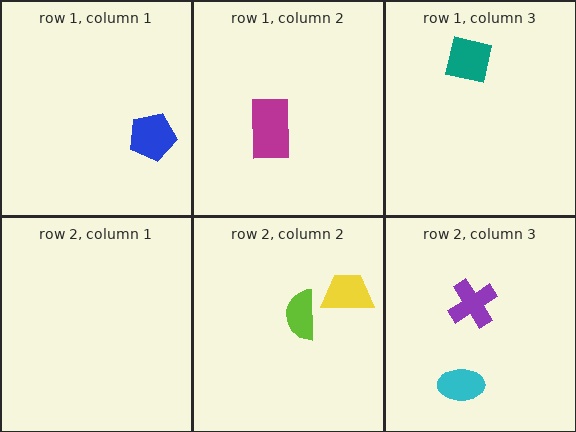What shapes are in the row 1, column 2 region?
The magenta rectangle.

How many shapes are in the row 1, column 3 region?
1.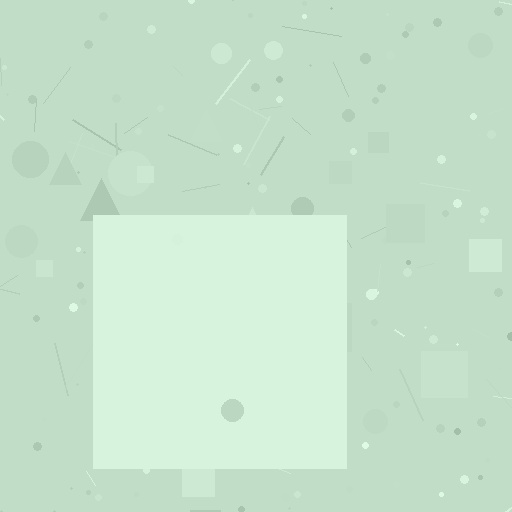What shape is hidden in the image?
A square is hidden in the image.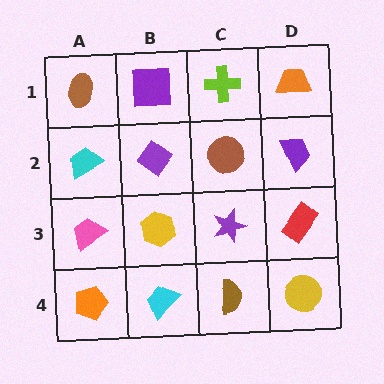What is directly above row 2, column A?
A brown ellipse.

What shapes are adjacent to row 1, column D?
A purple trapezoid (row 2, column D), a lime cross (row 1, column C).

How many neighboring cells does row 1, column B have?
3.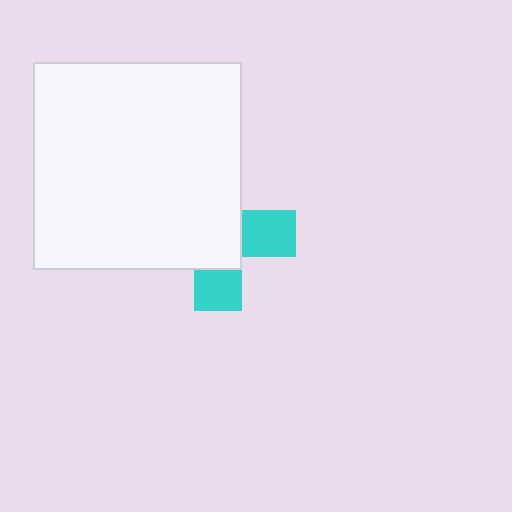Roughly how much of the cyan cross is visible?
A small part of it is visible (roughly 36%).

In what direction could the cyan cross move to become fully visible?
The cyan cross could move toward the lower-right. That would shift it out from behind the white square entirely.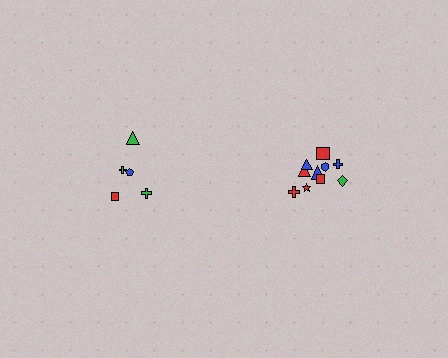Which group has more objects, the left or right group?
The right group.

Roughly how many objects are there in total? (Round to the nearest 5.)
Roughly 15 objects in total.